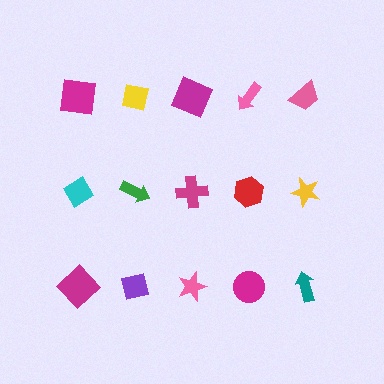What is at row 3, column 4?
A magenta circle.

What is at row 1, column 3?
A magenta square.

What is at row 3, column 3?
A pink star.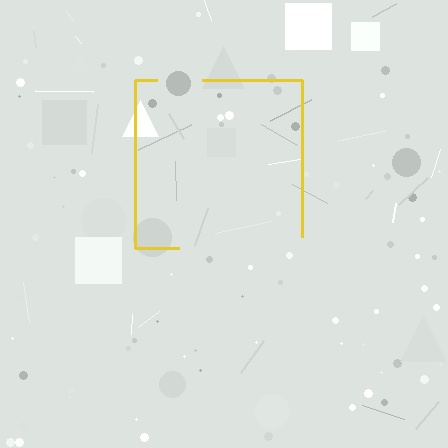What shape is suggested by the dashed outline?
The dashed outline suggests a square.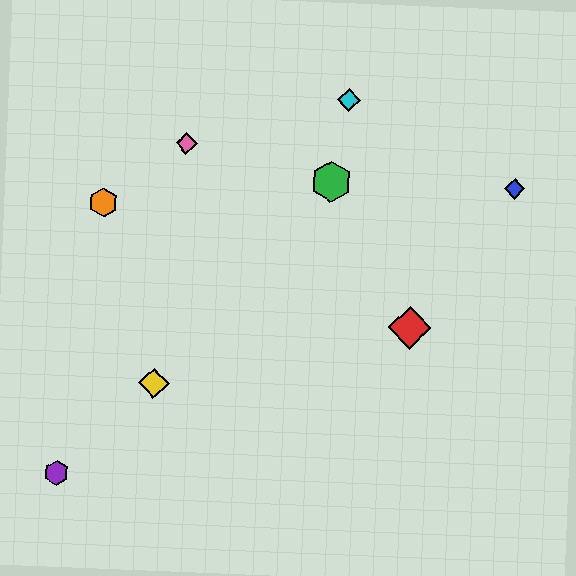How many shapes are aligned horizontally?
2 shapes (the blue diamond, the green hexagon) are aligned horizontally.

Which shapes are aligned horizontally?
The blue diamond, the green hexagon are aligned horizontally.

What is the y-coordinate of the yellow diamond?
The yellow diamond is at y≈383.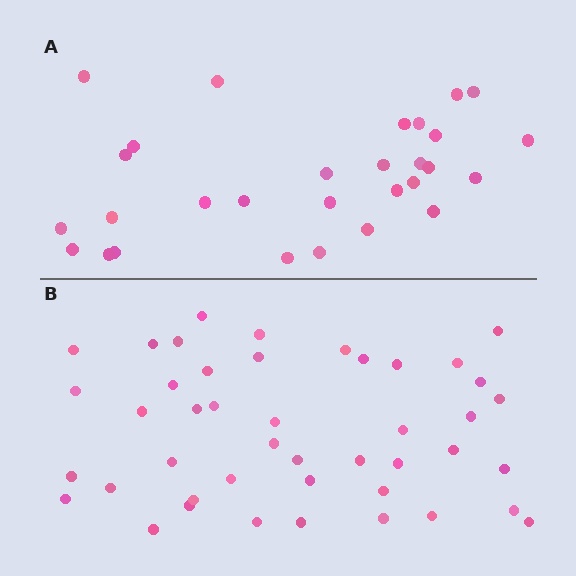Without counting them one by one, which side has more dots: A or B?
Region B (the bottom region) has more dots.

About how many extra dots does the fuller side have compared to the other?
Region B has approximately 15 more dots than region A.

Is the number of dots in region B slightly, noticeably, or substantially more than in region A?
Region B has substantially more. The ratio is roughly 1.5 to 1.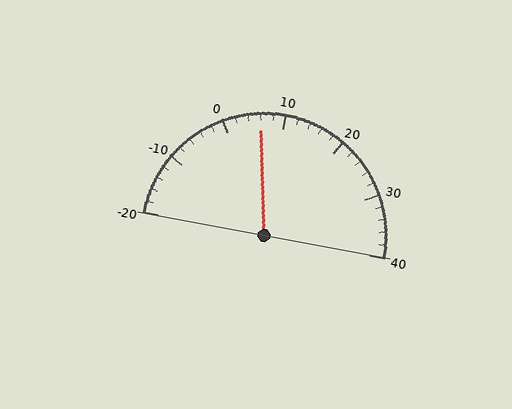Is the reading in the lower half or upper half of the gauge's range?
The reading is in the lower half of the range (-20 to 40).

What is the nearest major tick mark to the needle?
The nearest major tick mark is 10.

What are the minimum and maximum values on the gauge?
The gauge ranges from -20 to 40.